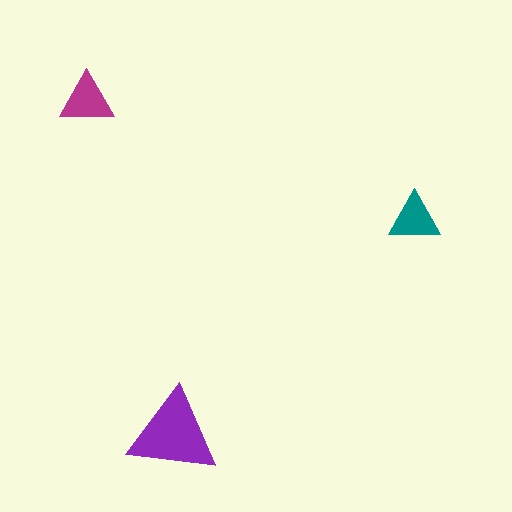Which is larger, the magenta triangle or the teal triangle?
The magenta one.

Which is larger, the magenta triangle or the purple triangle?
The purple one.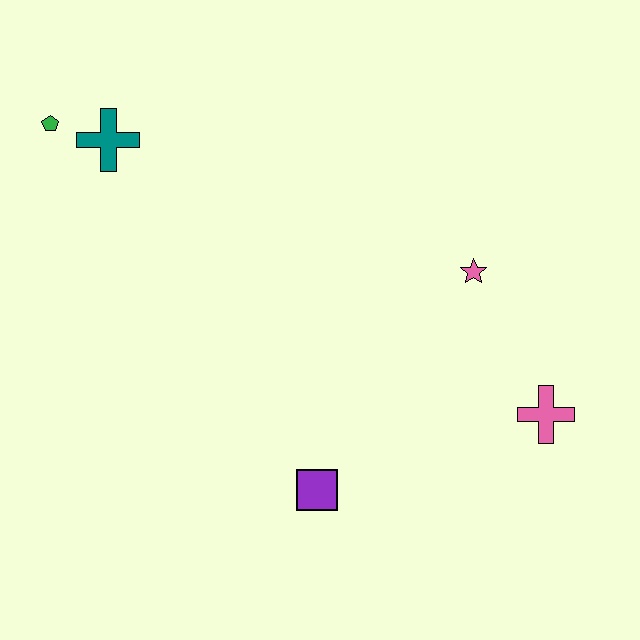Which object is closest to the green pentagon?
The teal cross is closest to the green pentagon.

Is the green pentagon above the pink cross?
Yes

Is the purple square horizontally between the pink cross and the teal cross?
Yes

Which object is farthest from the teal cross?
The pink cross is farthest from the teal cross.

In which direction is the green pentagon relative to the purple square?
The green pentagon is above the purple square.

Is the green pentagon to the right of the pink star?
No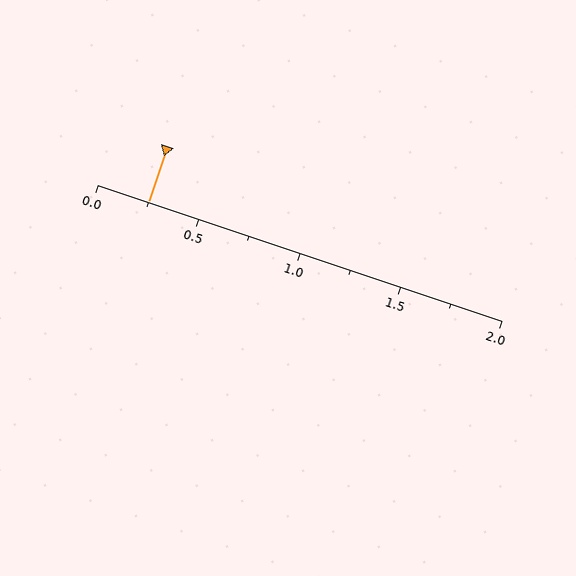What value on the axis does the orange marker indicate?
The marker indicates approximately 0.25.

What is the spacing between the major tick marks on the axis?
The major ticks are spaced 0.5 apart.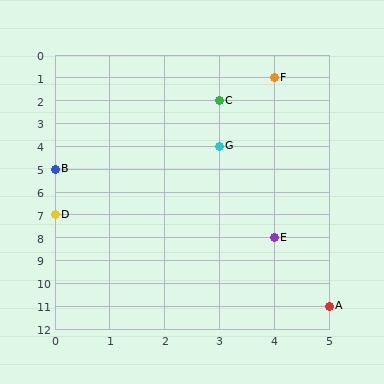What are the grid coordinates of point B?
Point B is at grid coordinates (0, 5).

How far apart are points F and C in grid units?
Points F and C are 1 column and 1 row apart (about 1.4 grid units diagonally).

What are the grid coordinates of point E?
Point E is at grid coordinates (4, 8).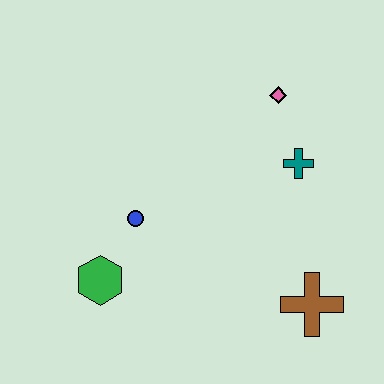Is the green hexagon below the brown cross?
No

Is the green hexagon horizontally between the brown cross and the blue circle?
No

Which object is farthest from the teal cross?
The green hexagon is farthest from the teal cross.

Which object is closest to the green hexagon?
The blue circle is closest to the green hexagon.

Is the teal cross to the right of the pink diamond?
Yes